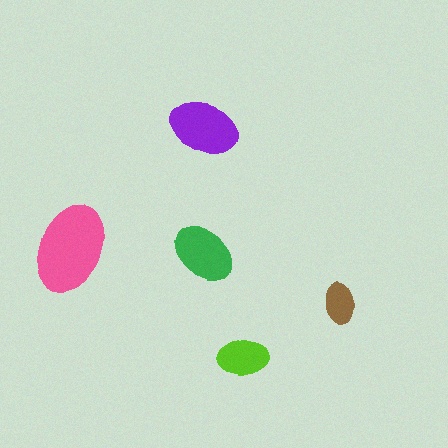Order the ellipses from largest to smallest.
the pink one, the purple one, the green one, the lime one, the brown one.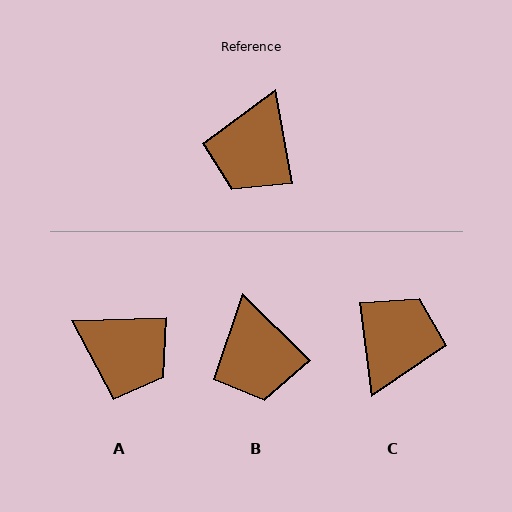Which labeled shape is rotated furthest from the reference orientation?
C, about 177 degrees away.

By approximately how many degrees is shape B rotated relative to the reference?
Approximately 35 degrees counter-clockwise.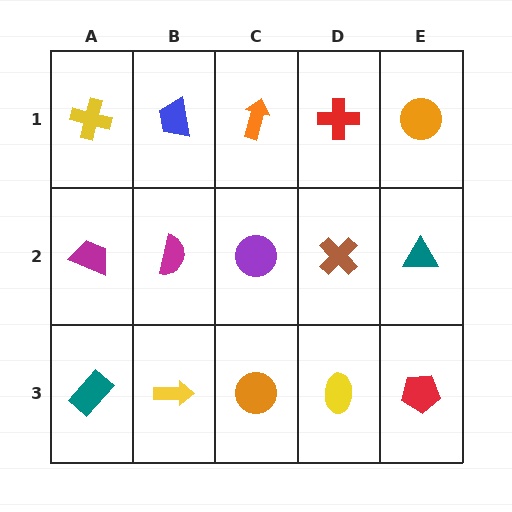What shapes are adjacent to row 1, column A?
A magenta trapezoid (row 2, column A), a blue trapezoid (row 1, column B).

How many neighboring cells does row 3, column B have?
3.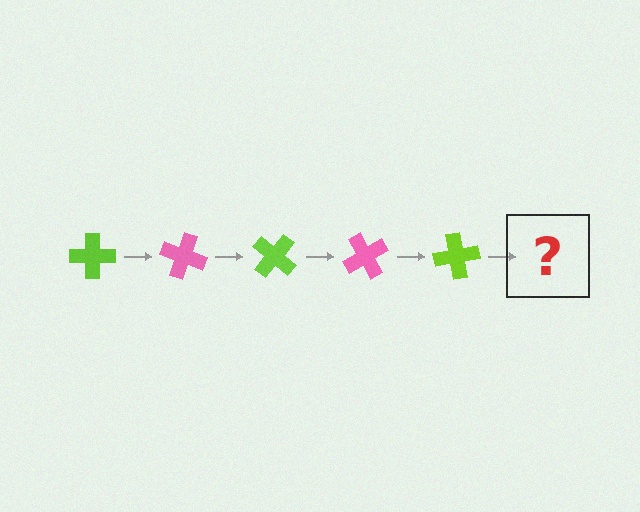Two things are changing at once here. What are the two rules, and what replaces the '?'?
The two rules are that it rotates 20 degrees each step and the color cycles through lime and pink. The '?' should be a pink cross, rotated 100 degrees from the start.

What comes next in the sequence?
The next element should be a pink cross, rotated 100 degrees from the start.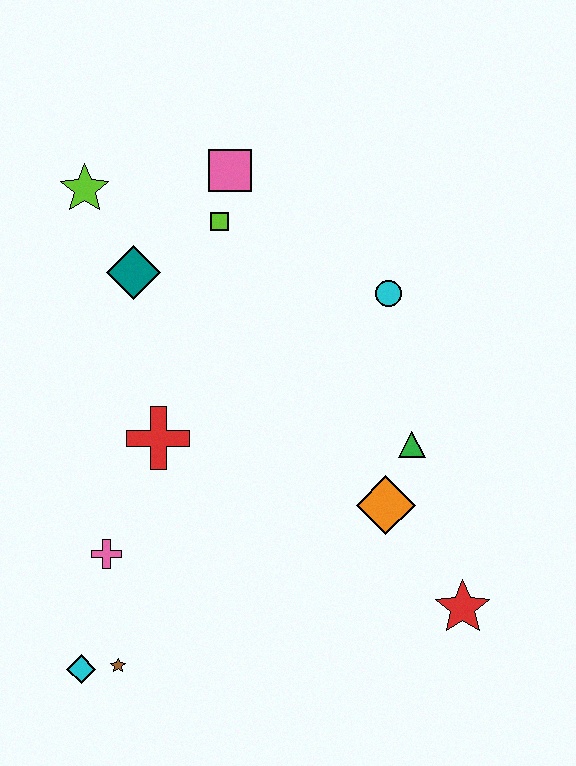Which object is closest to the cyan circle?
The green triangle is closest to the cyan circle.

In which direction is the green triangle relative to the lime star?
The green triangle is to the right of the lime star.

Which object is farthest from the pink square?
The cyan diamond is farthest from the pink square.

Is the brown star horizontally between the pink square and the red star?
No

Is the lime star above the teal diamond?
Yes